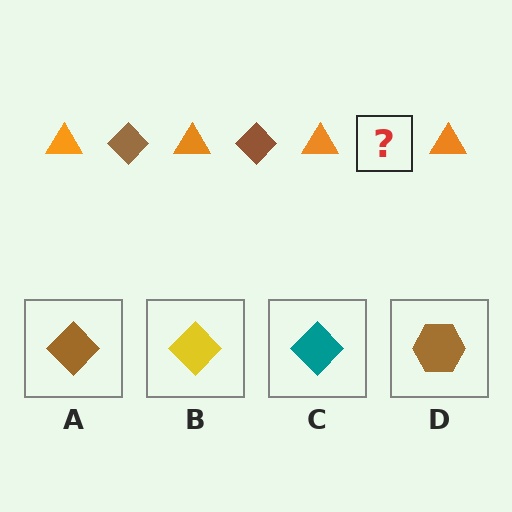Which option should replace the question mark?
Option A.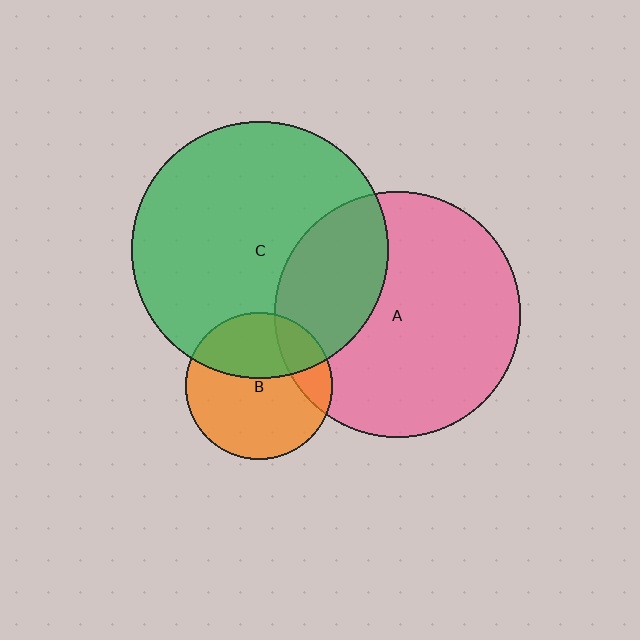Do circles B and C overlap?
Yes.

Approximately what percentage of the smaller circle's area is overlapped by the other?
Approximately 40%.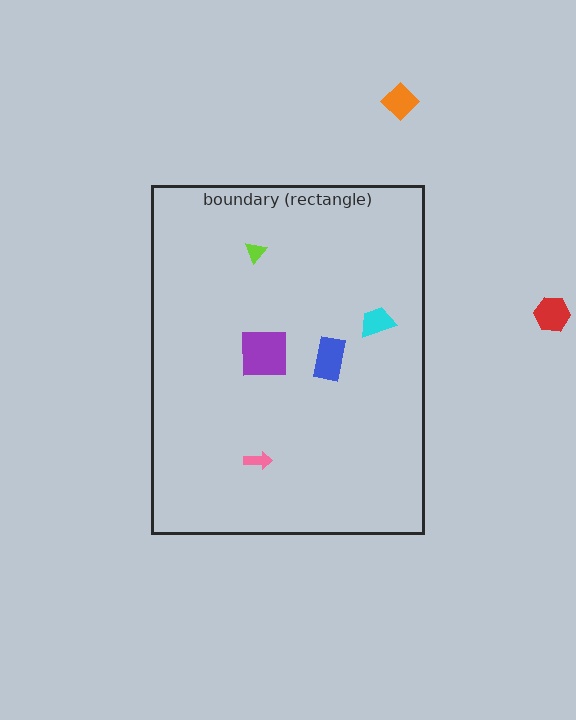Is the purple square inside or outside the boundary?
Inside.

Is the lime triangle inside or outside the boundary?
Inside.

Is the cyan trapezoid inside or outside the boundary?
Inside.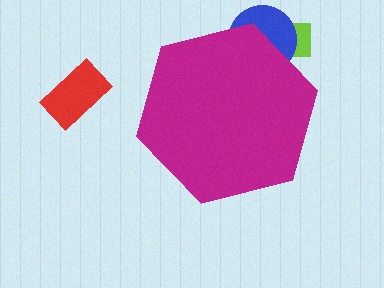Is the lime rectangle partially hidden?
Yes, the lime rectangle is partially hidden behind the magenta hexagon.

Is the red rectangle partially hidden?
No, the red rectangle is fully visible.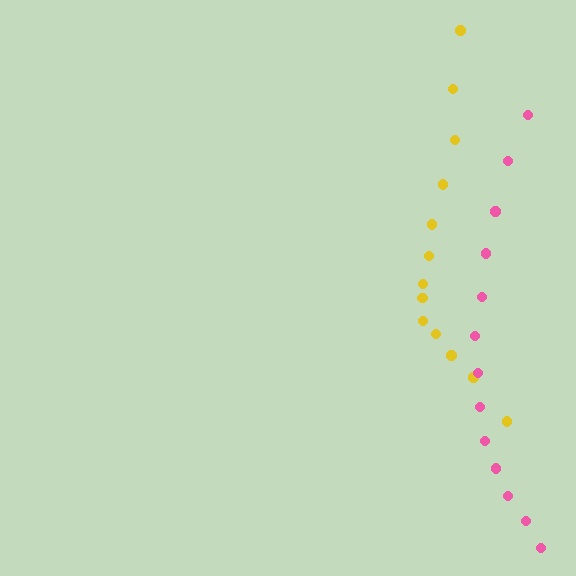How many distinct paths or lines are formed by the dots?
There are 2 distinct paths.